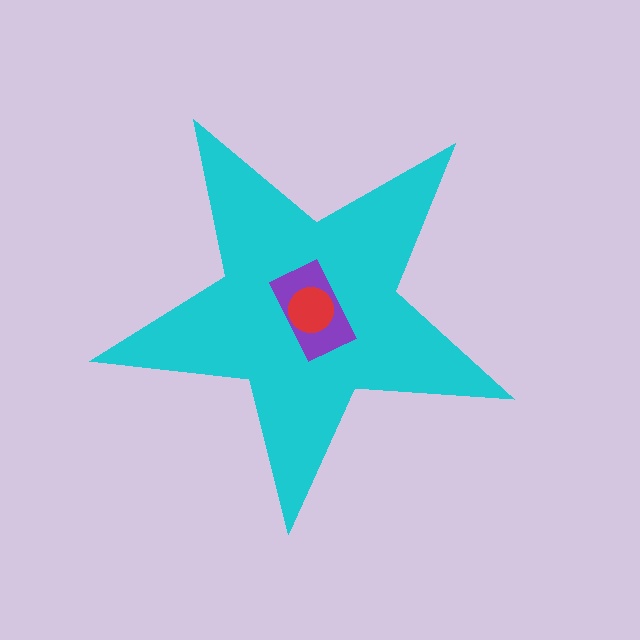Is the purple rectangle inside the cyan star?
Yes.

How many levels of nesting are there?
3.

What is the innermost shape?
The red circle.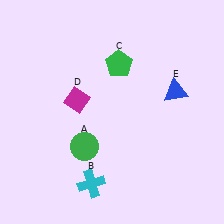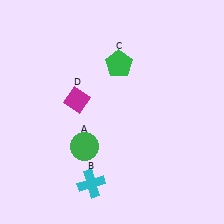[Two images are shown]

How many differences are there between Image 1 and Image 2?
There is 1 difference between the two images.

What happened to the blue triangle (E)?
The blue triangle (E) was removed in Image 2. It was in the top-right area of Image 1.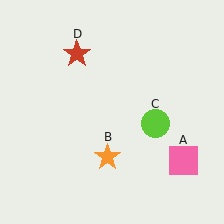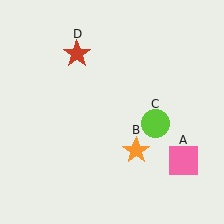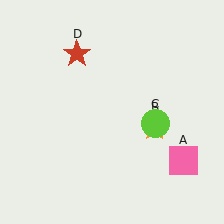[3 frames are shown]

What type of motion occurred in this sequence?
The orange star (object B) rotated counterclockwise around the center of the scene.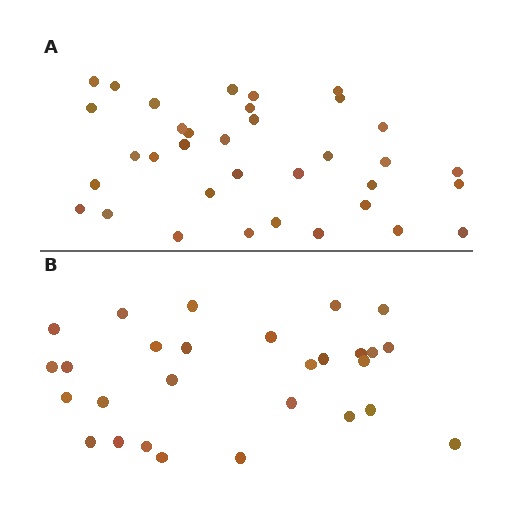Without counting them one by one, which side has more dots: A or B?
Region A (the top region) has more dots.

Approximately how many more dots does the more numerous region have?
Region A has roughly 8 or so more dots than region B.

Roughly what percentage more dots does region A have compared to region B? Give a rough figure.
About 25% more.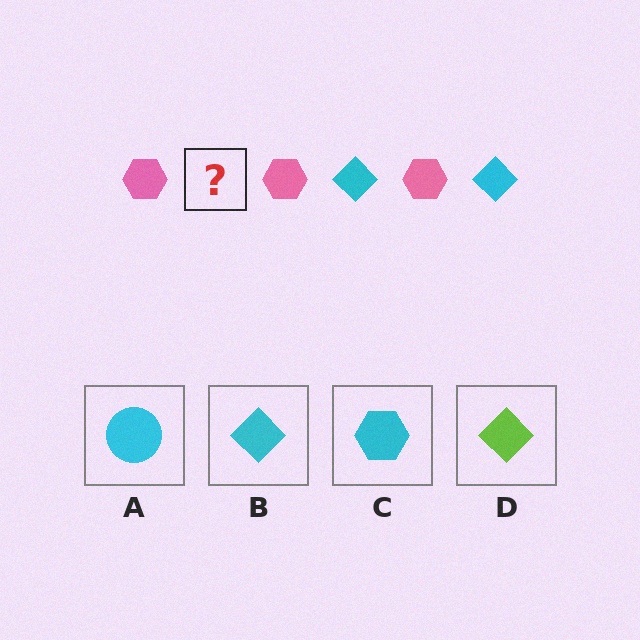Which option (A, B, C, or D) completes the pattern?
B.